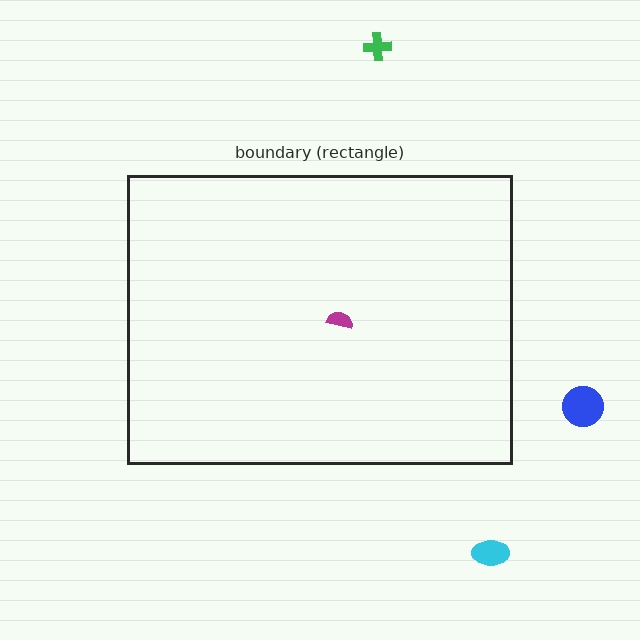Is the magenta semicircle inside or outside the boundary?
Inside.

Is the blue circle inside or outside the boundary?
Outside.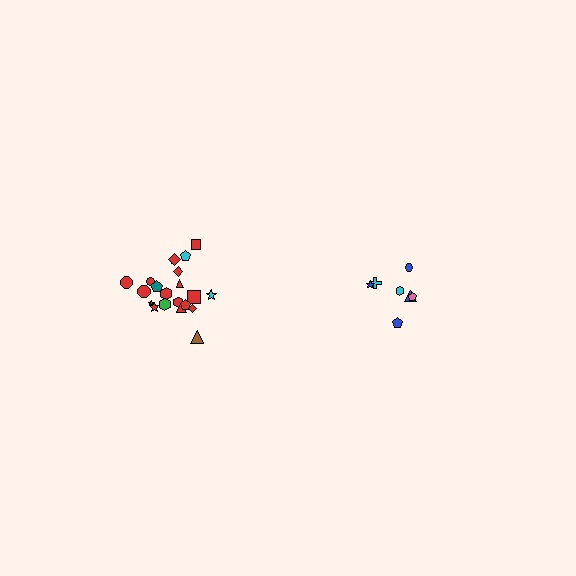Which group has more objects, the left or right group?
The left group.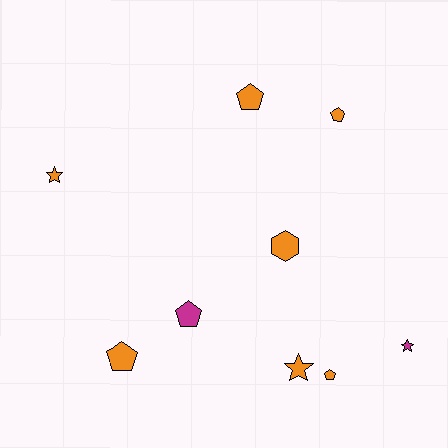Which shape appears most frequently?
Pentagon, with 5 objects.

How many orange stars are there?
There are 2 orange stars.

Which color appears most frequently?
Orange, with 7 objects.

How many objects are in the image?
There are 9 objects.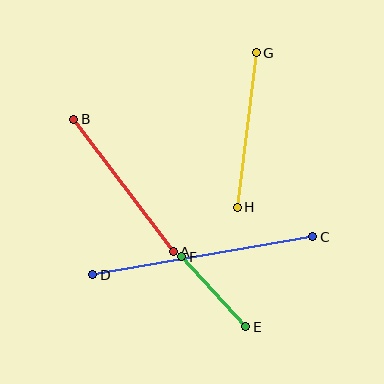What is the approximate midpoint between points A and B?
The midpoint is at approximately (123, 185) pixels.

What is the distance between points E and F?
The distance is approximately 95 pixels.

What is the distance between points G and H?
The distance is approximately 156 pixels.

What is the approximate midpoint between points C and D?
The midpoint is at approximately (203, 256) pixels.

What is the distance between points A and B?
The distance is approximately 166 pixels.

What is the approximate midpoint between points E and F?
The midpoint is at approximately (214, 292) pixels.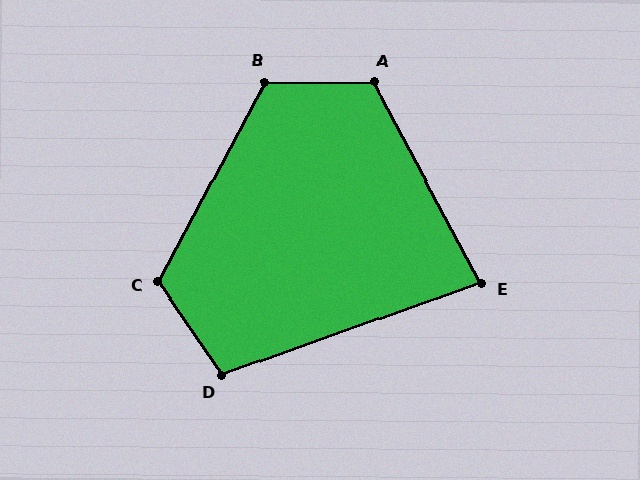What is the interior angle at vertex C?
Approximately 118 degrees (obtuse).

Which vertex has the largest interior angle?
B, at approximately 118 degrees.